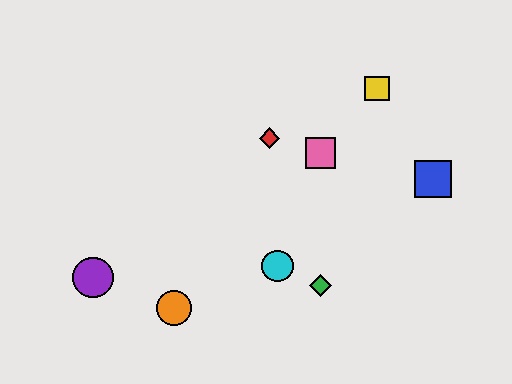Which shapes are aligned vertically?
The green diamond, the pink square are aligned vertically.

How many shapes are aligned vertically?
2 shapes (the green diamond, the pink square) are aligned vertically.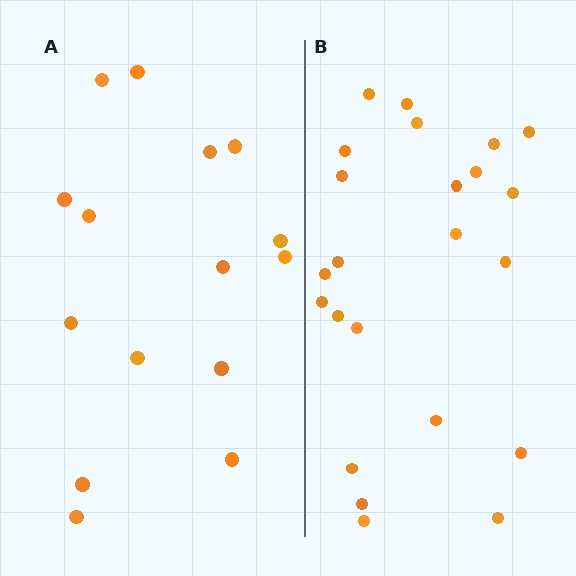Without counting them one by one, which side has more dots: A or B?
Region B (the right region) has more dots.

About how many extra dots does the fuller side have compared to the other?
Region B has roughly 8 or so more dots than region A.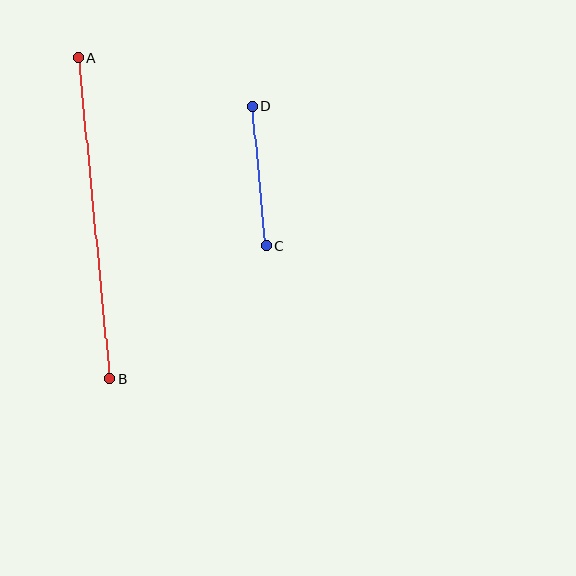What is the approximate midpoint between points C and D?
The midpoint is at approximately (259, 176) pixels.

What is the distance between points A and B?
The distance is approximately 322 pixels.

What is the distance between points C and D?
The distance is approximately 140 pixels.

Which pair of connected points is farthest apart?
Points A and B are farthest apart.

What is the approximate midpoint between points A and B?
The midpoint is at approximately (94, 218) pixels.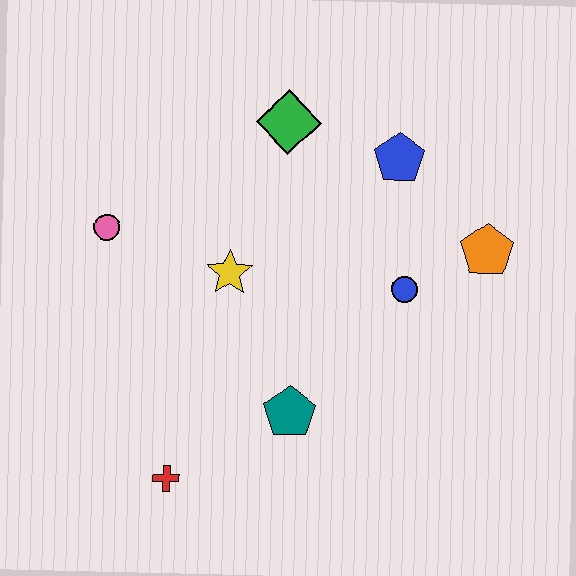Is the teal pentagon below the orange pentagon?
Yes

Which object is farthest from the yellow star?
The orange pentagon is farthest from the yellow star.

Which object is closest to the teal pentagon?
The red cross is closest to the teal pentagon.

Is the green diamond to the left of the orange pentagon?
Yes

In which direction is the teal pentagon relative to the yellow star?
The teal pentagon is below the yellow star.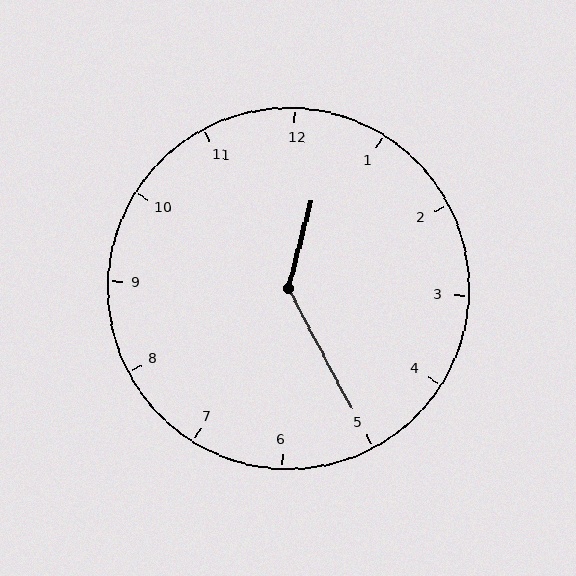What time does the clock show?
12:25.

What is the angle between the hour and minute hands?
Approximately 138 degrees.